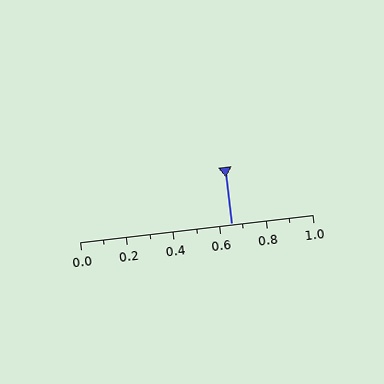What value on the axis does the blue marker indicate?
The marker indicates approximately 0.65.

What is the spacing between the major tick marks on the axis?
The major ticks are spaced 0.2 apart.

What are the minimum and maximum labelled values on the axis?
The axis runs from 0.0 to 1.0.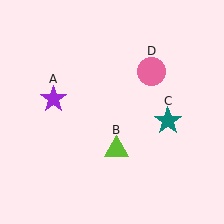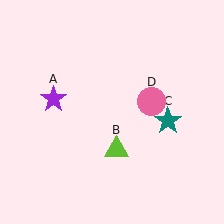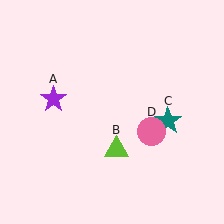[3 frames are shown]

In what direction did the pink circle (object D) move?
The pink circle (object D) moved down.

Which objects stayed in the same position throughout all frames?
Purple star (object A) and lime triangle (object B) and teal star (object C) remained stationary.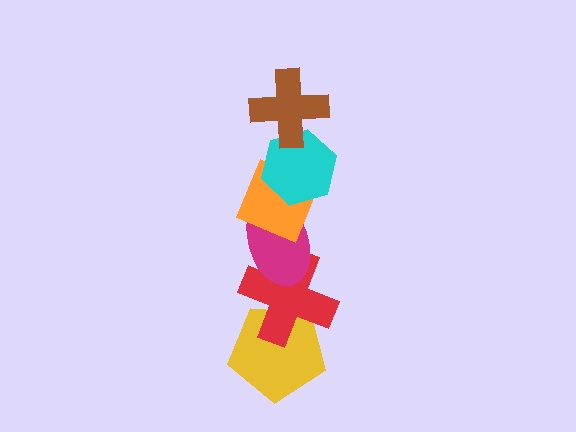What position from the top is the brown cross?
The brown cross is 1st from the top.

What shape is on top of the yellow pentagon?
The red cross is on top of the yellow pentagon.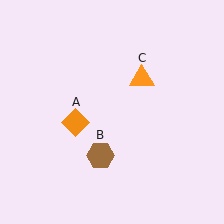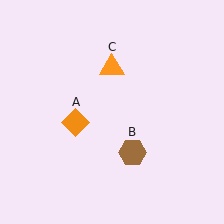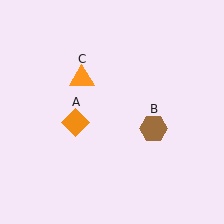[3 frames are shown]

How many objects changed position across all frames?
2 objects changed position: brown hexagon (object B), orange triangle (object C).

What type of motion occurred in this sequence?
The brown hexagon (object B), orange triangle (object C) rotated counterclockwise around the center of the scene.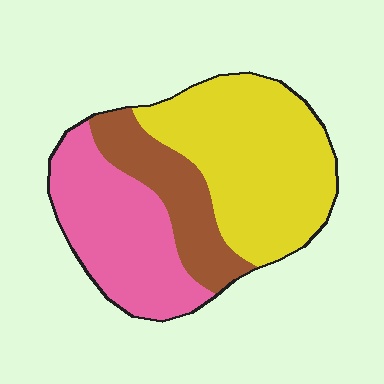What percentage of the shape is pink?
Pink takes up about one third (1/3) of the shape.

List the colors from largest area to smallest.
From largest to smallest: yellow, pink, brown.